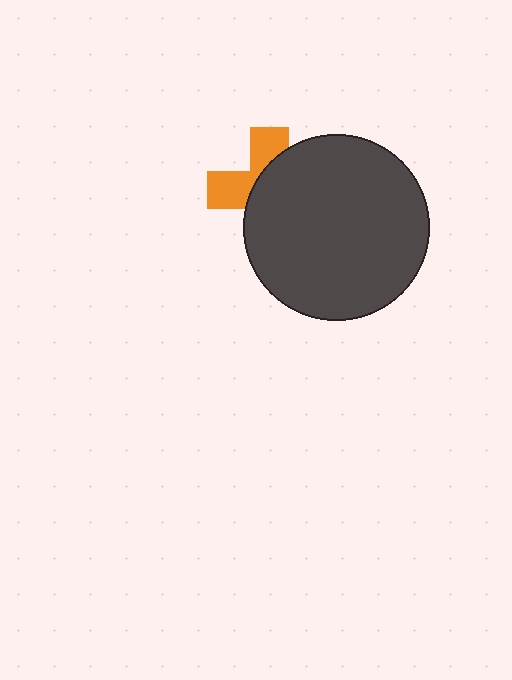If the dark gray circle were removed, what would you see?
You would see the complete orange cross.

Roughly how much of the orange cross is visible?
A small part of it is visible (roughly 37%).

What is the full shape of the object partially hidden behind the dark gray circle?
The partially hidden object is an orange cross.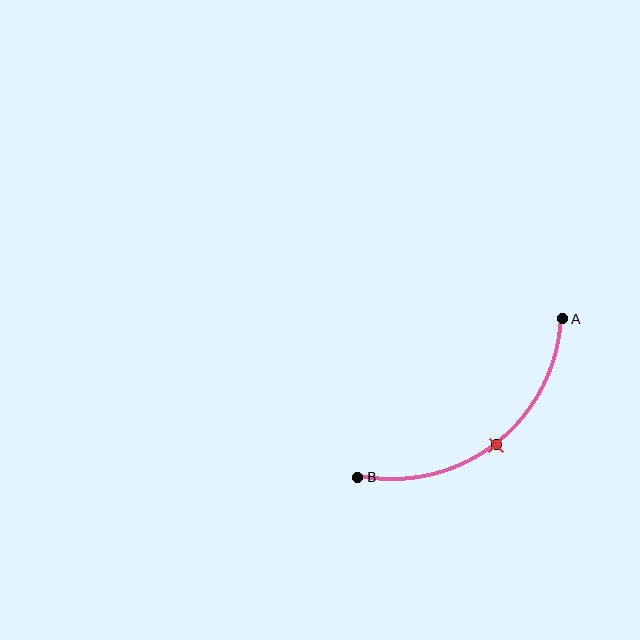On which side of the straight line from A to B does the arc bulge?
The arc bulges below and to the right of the straight line connecting A and B.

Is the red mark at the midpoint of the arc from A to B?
Yes. The red mark lies on the arc at equal arc-length from both A and B — it is the arc midpoint.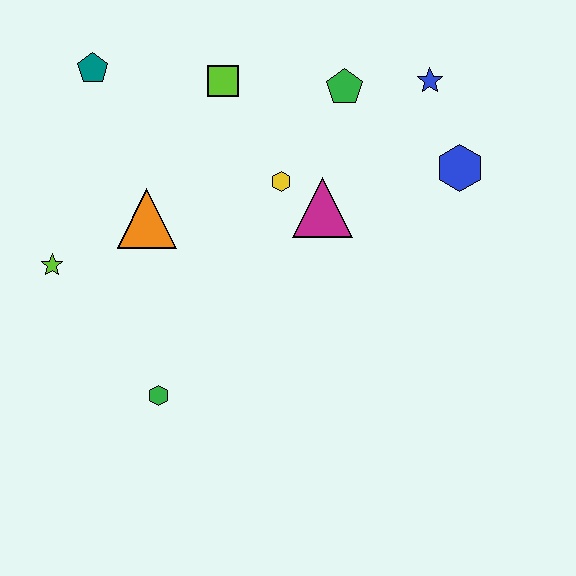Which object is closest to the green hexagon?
The lime star is closest to the green hexagon.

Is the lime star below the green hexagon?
No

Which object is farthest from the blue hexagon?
The lime star is farthest from the blue hexagon.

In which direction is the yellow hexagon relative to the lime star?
The yellow hexagon is to the right of the lime star.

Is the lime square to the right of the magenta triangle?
No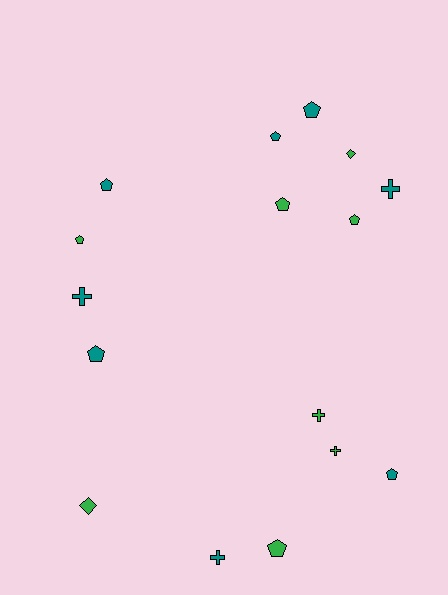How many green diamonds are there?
There are 2 green diamonds.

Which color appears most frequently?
Green, with 8 objects.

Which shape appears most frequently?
Pentagon, with 9 objects.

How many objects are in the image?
There are 16 objects.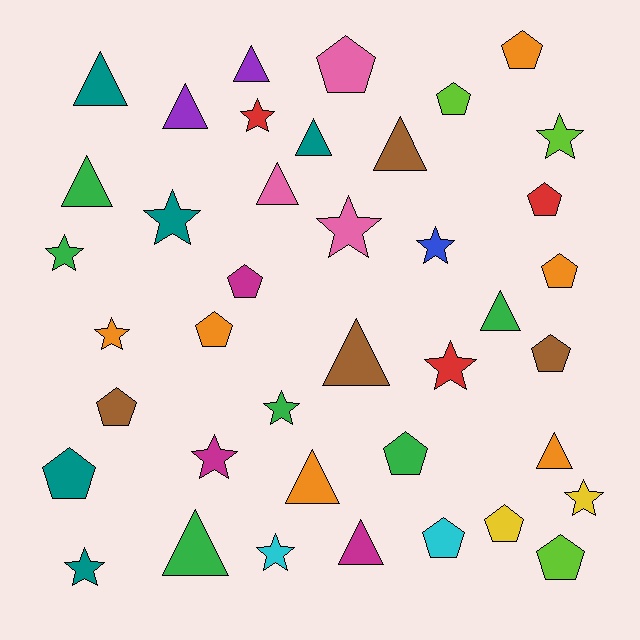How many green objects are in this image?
There are 6 green objects.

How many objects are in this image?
There are 40 objects.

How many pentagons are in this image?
There are 14 pentagons.